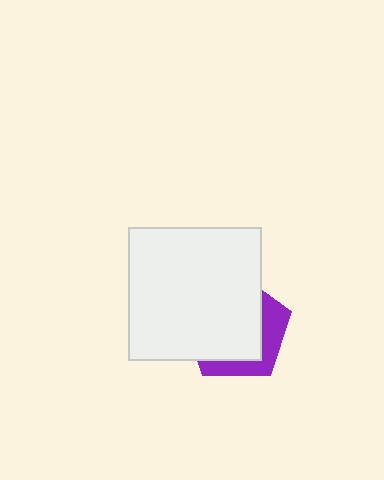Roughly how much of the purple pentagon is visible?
A small part of it is visible (roughly 31%).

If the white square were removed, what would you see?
You would see the complete purple pentagon.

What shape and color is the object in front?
The object in front is a white square.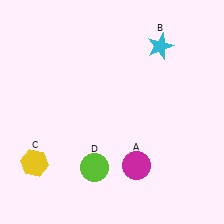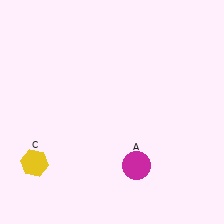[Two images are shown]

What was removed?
The cyan star (B), the lime circle (D) were removed in Image 2.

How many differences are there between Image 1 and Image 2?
There are 2 differences between the two images.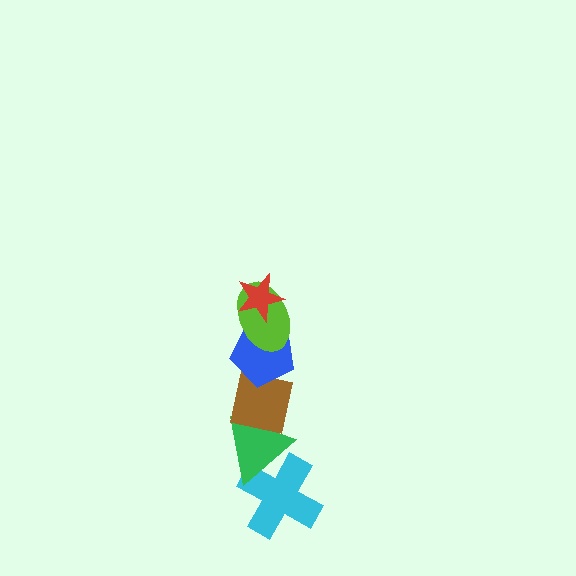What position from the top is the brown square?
The brown square is 4th from the top.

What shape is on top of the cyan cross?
The green triangle is on top of the cyan cross.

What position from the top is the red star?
The red star is 1st from the top.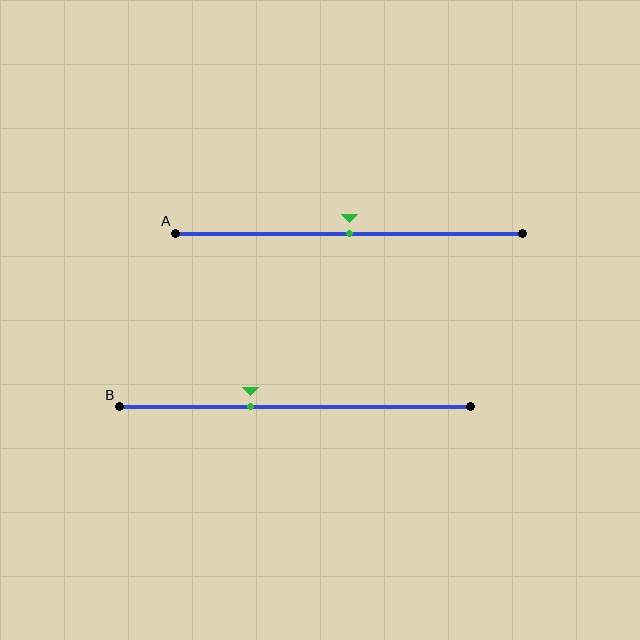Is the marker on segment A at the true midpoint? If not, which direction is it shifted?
Yes, the marker on segment A is at the true midpoint.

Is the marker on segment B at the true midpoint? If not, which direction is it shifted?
No, the marker on segment B is shifted to the left by about 13% of the segment length.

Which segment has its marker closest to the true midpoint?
Segment A has its marker closest to the true midpoint.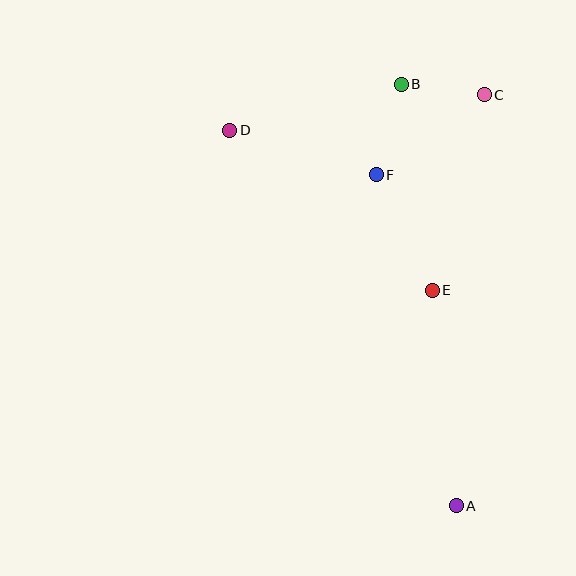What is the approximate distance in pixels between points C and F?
The distance between C and F is approximately 134 pixels.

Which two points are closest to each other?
Points B and C are closest to each other.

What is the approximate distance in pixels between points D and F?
The distance between D and F is approximately 153 pixels.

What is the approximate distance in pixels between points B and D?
The distance between B and D is approximately 178 pixels.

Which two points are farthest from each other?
Points A and D are farthest from each other.